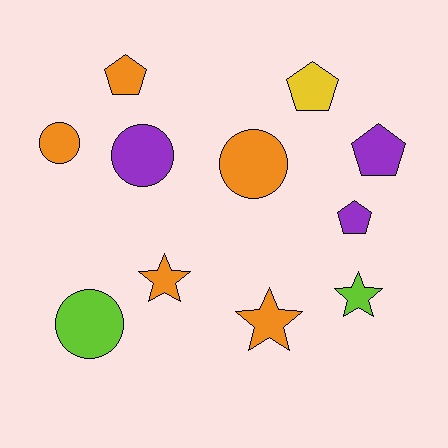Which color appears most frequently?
Orange, with 5 objects.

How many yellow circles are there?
There are no yellow circles.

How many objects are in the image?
There are 11 objects.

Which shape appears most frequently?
Pentagon, with 4 objects.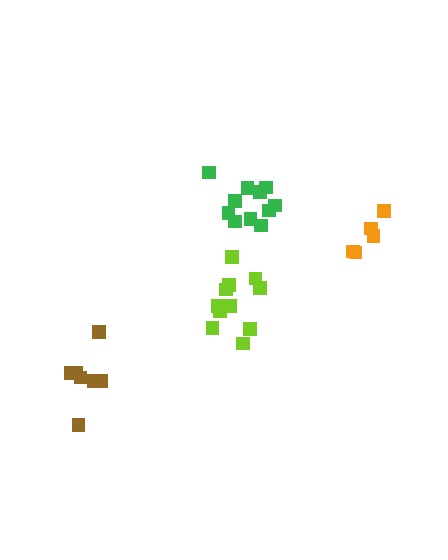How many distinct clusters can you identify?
There are 4 distinct clusters.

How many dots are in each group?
Group 1: 11 dots, Group 2: 7 dots, Group 3: 11 dots, Group 4: 5 dots (34 total).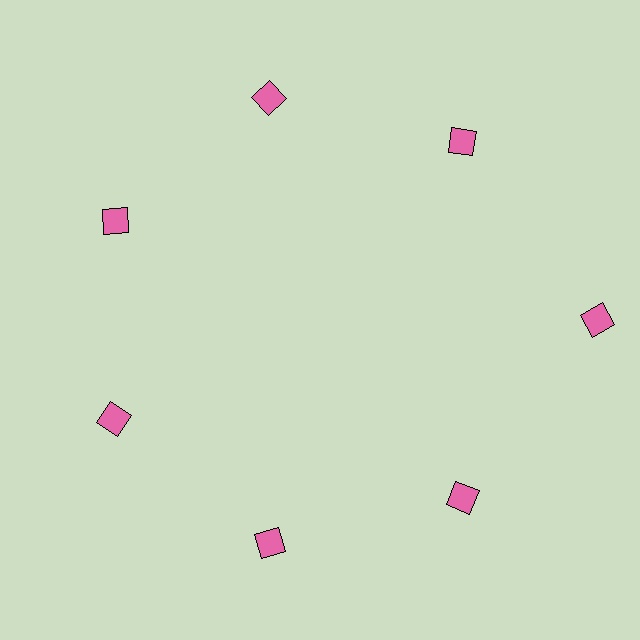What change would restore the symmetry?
The symmetry would be restored by moving it inward, back onto the ring so that all 7 squares sit at equal angles and equal distance from the center.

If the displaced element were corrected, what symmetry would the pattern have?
It would have 7-fold rotational symmetry — the pattern would map onto itself every 51 degrees.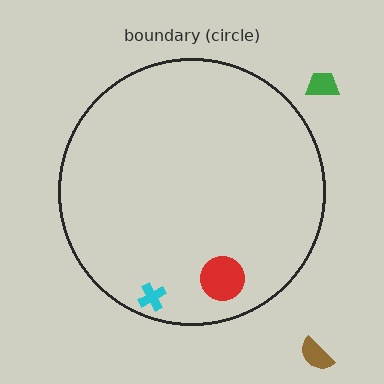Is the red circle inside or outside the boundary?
Inside.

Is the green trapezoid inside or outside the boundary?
Outside.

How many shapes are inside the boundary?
2 inside, 2 outside.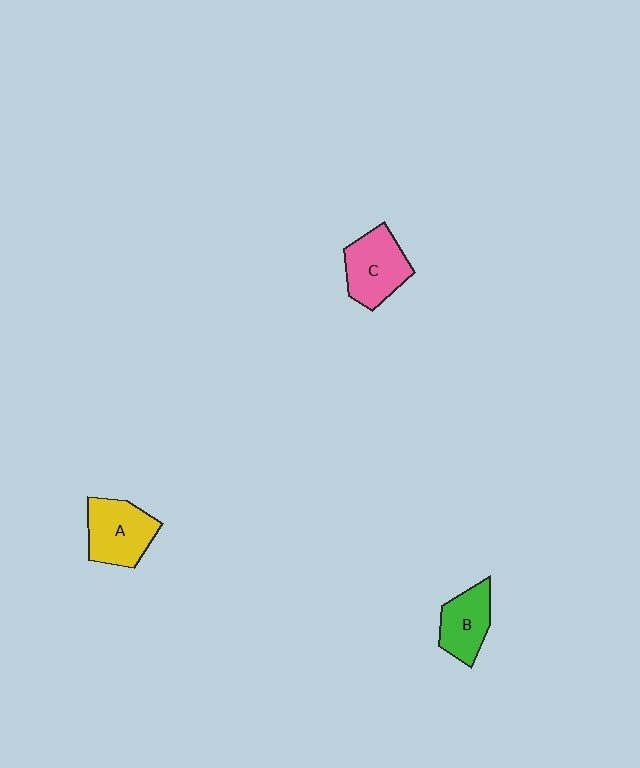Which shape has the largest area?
Shape A (yellow).